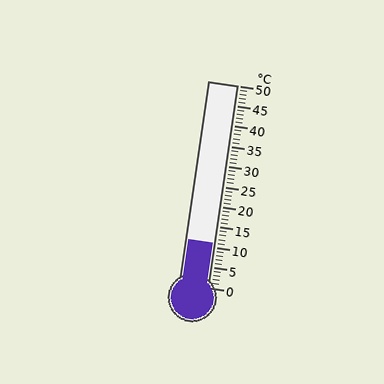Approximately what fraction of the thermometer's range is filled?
The thermometer is filled to approximately 20% of its range.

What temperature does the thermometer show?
The thermometer shows approximately 11°C.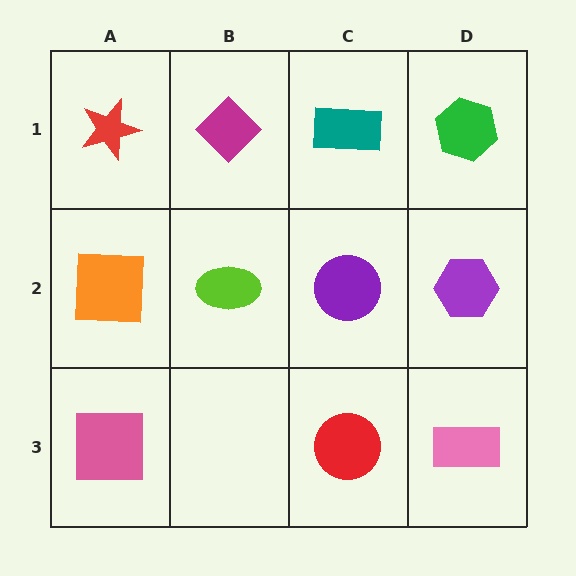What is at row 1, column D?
A green hexagon.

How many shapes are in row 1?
4 shapes.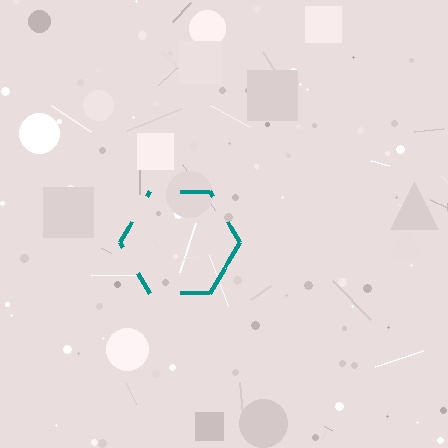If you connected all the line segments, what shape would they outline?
They would outline a hexagon.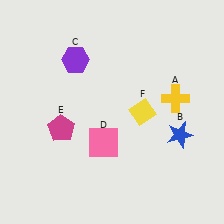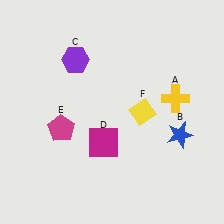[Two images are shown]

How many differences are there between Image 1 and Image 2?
There is 1 difference between the two images.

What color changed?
The square (D) changed from pink in Image 1 to magenta in Image 2.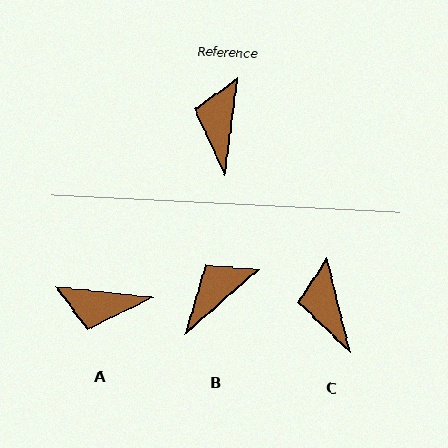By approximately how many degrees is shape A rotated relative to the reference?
Approximately 91 degrees counter-clockwise.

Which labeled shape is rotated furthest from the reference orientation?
A, about 91 degrees away.